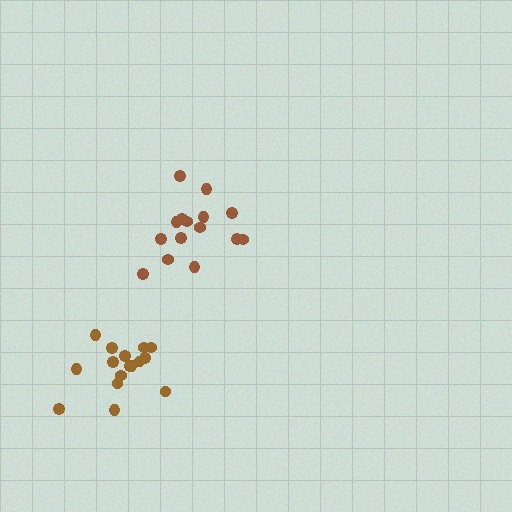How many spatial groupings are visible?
There are 2 spatial groupings.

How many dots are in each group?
Group 1: 15 dots, Group 2: 16 dots (31 total).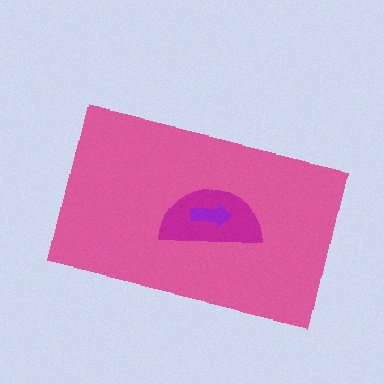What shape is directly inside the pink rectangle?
The magenta semicircle.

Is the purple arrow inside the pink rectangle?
Yes.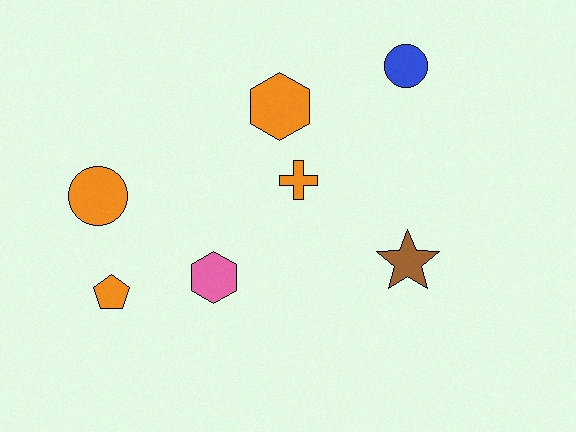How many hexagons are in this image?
There are 2 hexagons.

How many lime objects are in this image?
There are no lime objects.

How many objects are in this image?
There are 7 objects.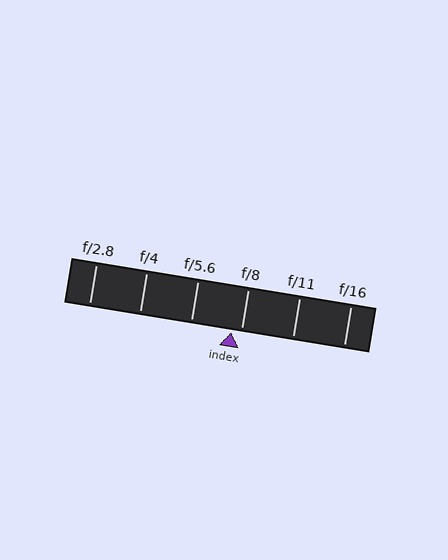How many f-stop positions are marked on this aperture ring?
There are 6 f-stop positions marked.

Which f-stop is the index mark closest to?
The index mark is closest to f/8.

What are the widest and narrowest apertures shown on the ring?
The widest aperture shown is f/2.8 and the narrowest is f/16.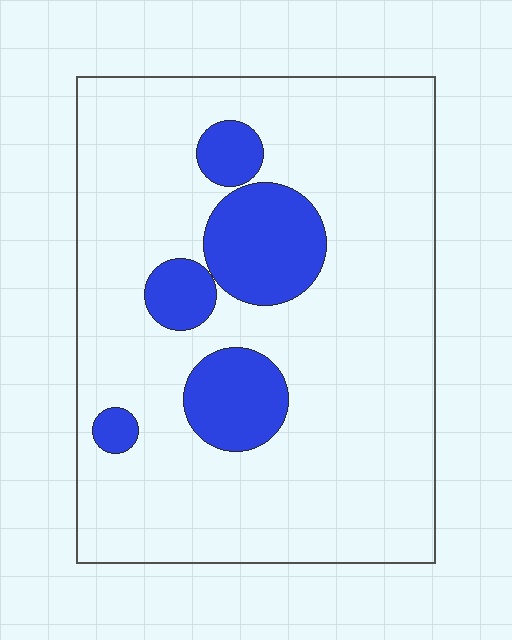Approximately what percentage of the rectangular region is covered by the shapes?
Approximately 15%.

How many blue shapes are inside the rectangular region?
5.